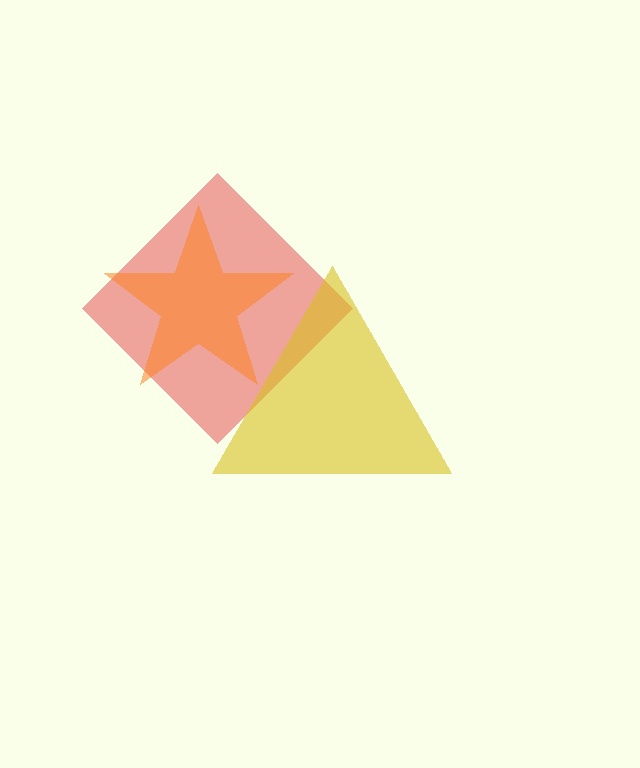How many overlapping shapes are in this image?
There are 3 overlapping shapes in the image.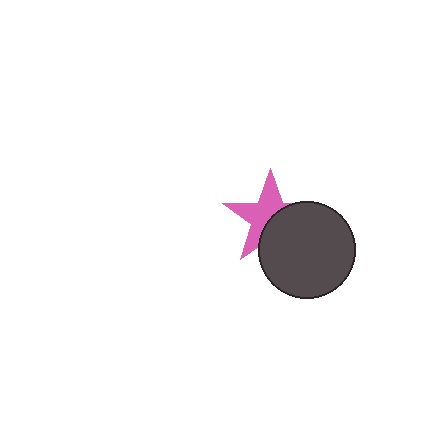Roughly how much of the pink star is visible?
About half of it is visible (roughly 56%).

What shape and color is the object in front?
The object in front is a dark gray circle.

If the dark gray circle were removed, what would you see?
You would see the complete pink star.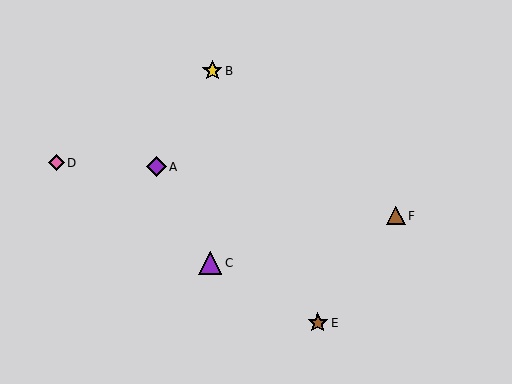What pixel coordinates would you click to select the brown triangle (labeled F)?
Click at (396, 216) to select the brown triangle F.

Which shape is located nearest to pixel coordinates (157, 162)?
The purple diamond (labeled A) at (156, 167) is nearest to that location.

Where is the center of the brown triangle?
The center of the brown triangle is at (396, 216).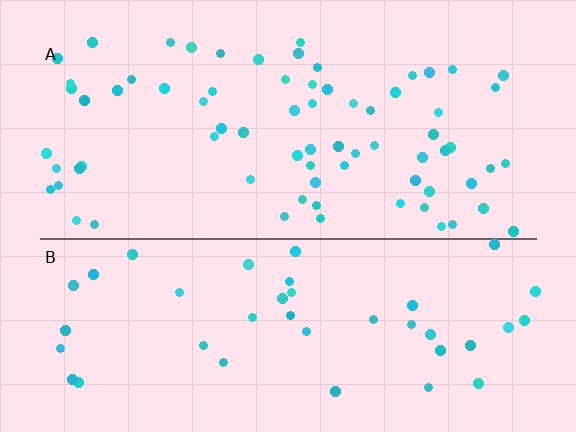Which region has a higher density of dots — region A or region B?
A (the top).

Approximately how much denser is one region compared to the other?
Approximately 1.7× — region A over region B.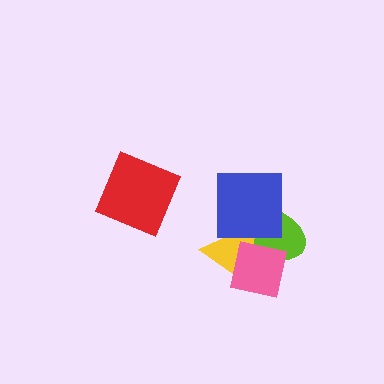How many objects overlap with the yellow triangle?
3 objects overlap with the yellow triangle.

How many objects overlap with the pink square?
2 objects overlap with the pink square.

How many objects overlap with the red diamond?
0 objects overlap with the red diamond.